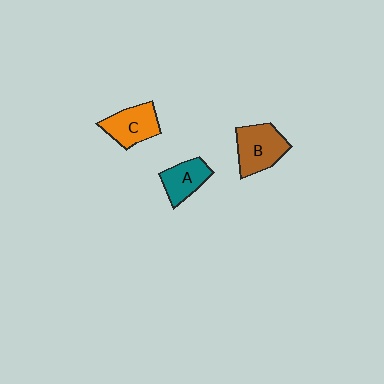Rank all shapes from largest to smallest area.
From largest to smallest: B (brown), C (orange), A (teal).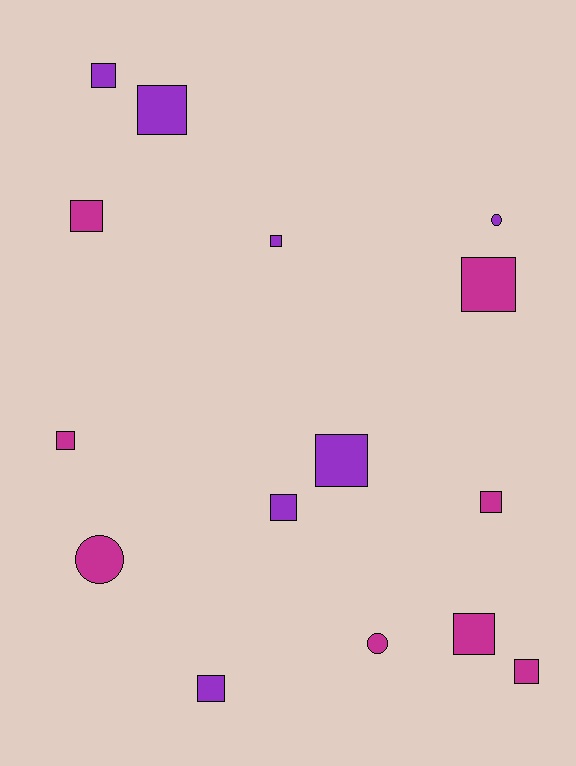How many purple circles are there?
There is 1 purple circle.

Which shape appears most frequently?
Square, with 12 objects.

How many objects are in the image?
There are 15 objects.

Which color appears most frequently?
Magenta, with 8 objects.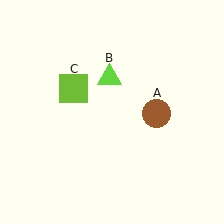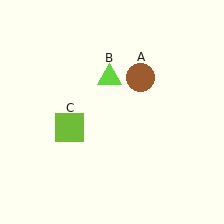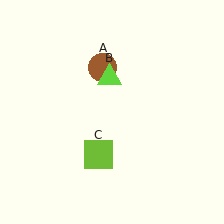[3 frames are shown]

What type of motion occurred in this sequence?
The brown circle (object A), lime square (object C) rotated counterclockwise around the center of the scene.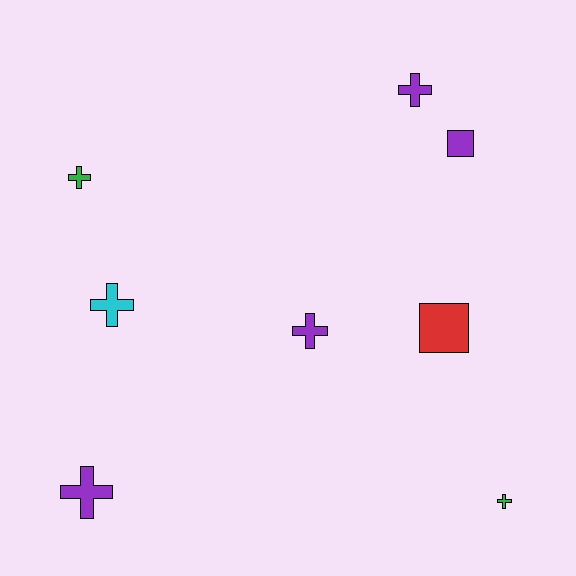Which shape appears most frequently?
Cross, with 6 objects.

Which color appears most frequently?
Purple, with 4 objects.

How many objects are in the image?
There are 8 objects.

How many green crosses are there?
There are 2 green crosses.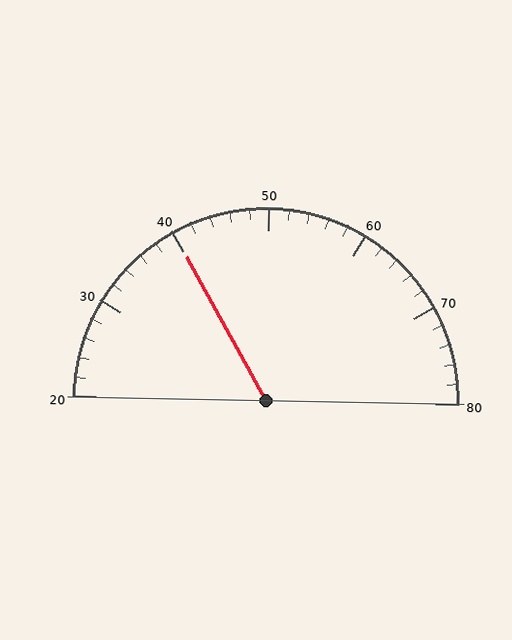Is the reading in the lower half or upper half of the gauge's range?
The reading is in the lower half of the range (20 to 80).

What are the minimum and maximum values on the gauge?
The gauge ranges from 20 to 80.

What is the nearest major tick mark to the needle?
The nearest major tick mark is 40.